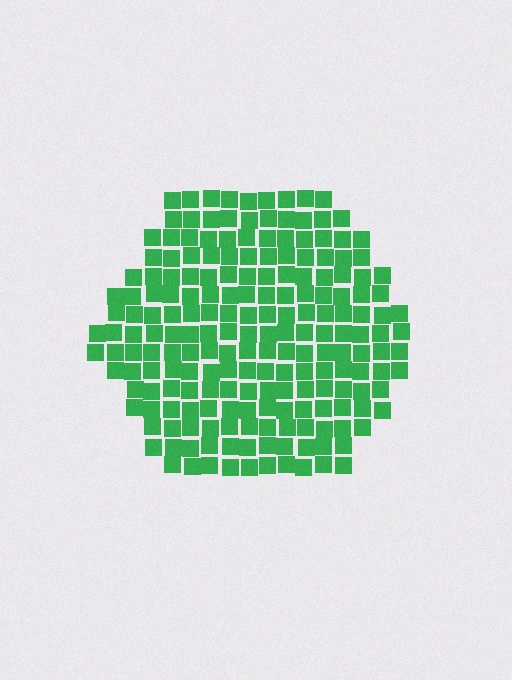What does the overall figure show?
The overall figure shows a hexagon.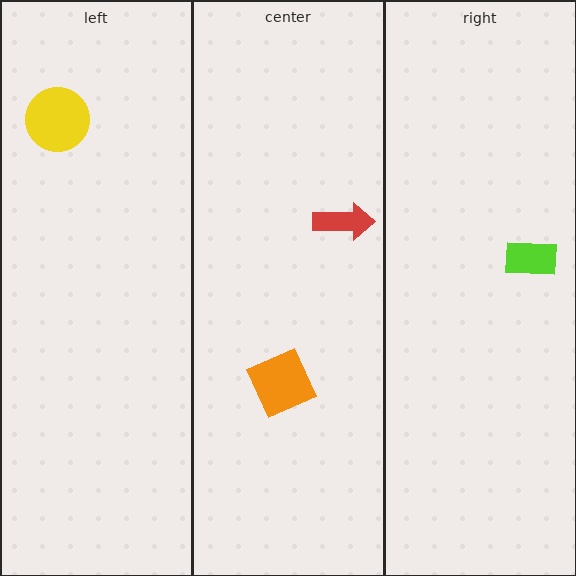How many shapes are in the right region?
1.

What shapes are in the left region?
The yellow circle.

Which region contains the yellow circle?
The left region.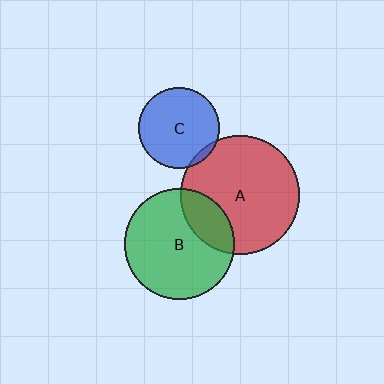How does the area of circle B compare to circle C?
Approximately 1.9 times.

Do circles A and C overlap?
Yes.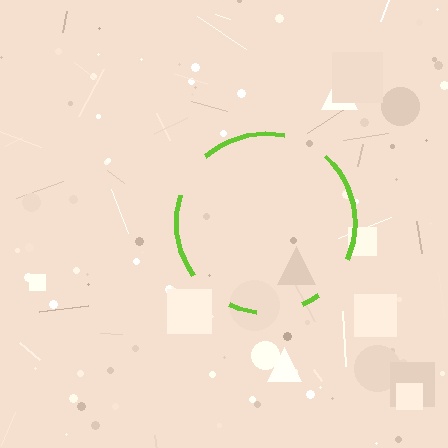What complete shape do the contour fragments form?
The contour fragments form a circle.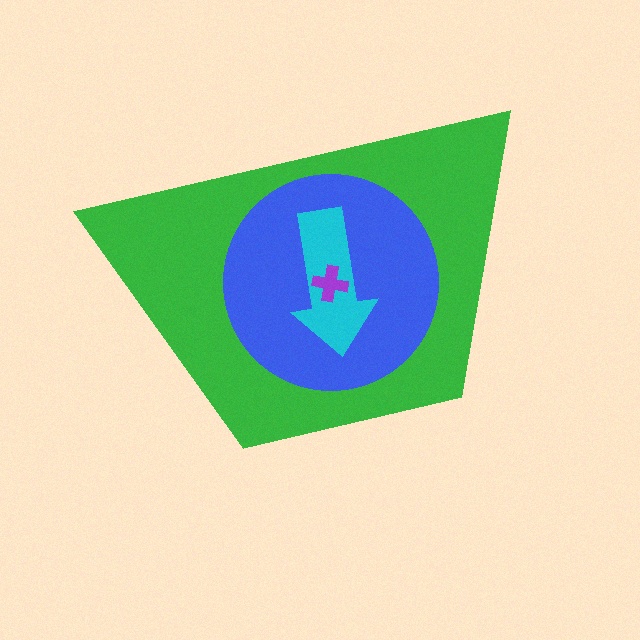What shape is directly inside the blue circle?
The cyan arrow.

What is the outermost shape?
The green trapezoid.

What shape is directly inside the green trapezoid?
The blue circle.